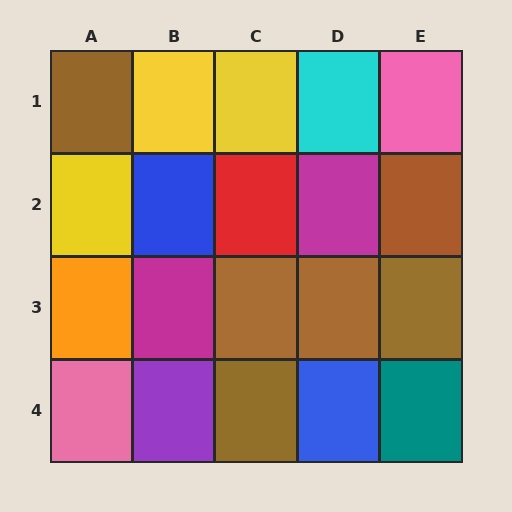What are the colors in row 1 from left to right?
Brown, yellow, yellow, cyan, pink.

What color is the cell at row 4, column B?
Purple.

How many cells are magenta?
2 cells are magenta.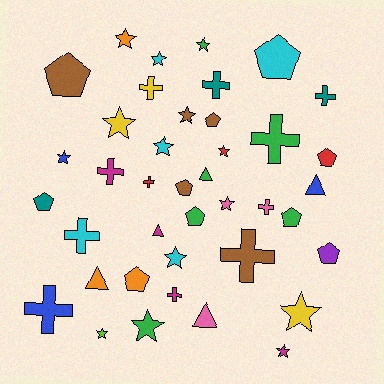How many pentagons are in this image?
There are 10 pentagons.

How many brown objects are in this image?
There are 5 brown objects.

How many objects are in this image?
There are 40 objects.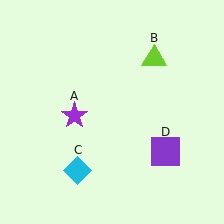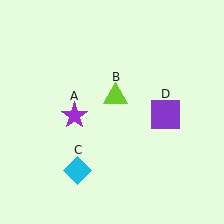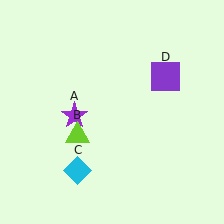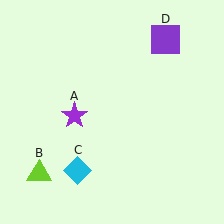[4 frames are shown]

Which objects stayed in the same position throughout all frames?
Purple star (object A) and cyan diamond (object C) remained stationary.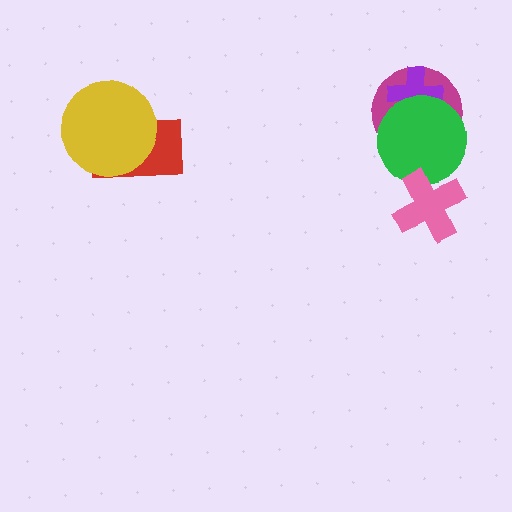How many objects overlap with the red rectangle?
1 object overlaps with the red rectangle.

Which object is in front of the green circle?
The pink cross is in front of the green circle.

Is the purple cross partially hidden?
Yes, it is partially covered by another shape.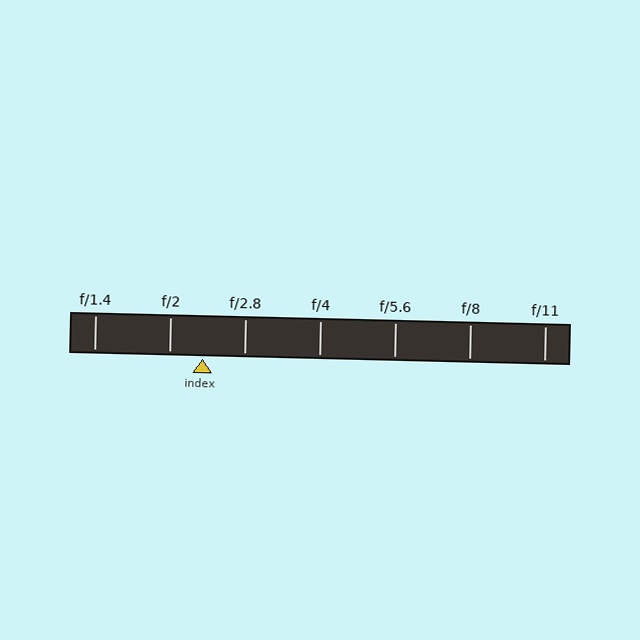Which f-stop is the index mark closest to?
The index mark is closest to f/2.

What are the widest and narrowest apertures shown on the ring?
The widest aperture shown is f/1.4 and the narrowest is f/11.